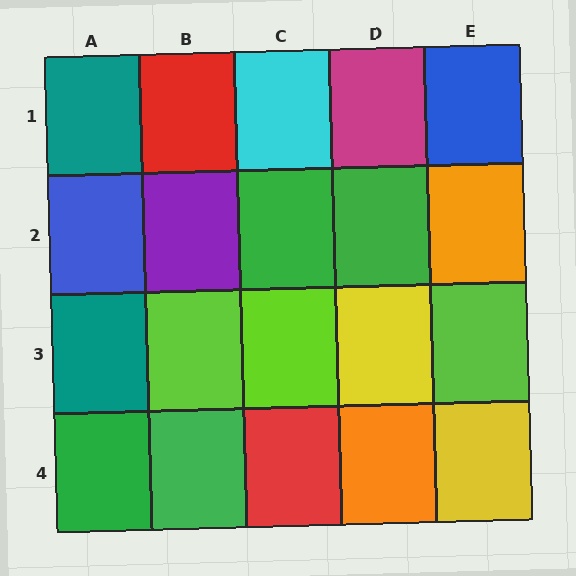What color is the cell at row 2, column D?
Green.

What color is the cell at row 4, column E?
Yellow.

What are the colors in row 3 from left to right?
Teal, lime, lime, yellow, lime.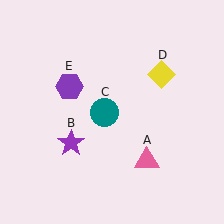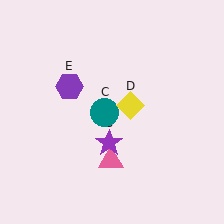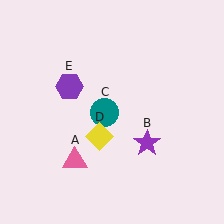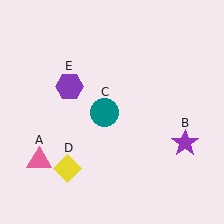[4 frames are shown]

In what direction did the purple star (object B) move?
The purple star (object B) moved right.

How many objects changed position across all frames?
3 objects changed position: pink triangle (object A), purple star (object B), yellow diamond (object D).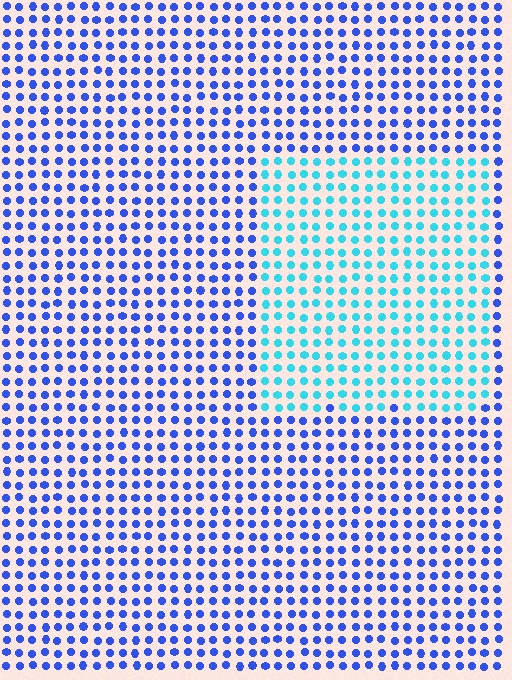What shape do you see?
I see a rectangle.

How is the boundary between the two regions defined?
The boundary is defined purely by a slight shift in hue (about 44 degrees). Spacing, size, and orientation are identical on both sides.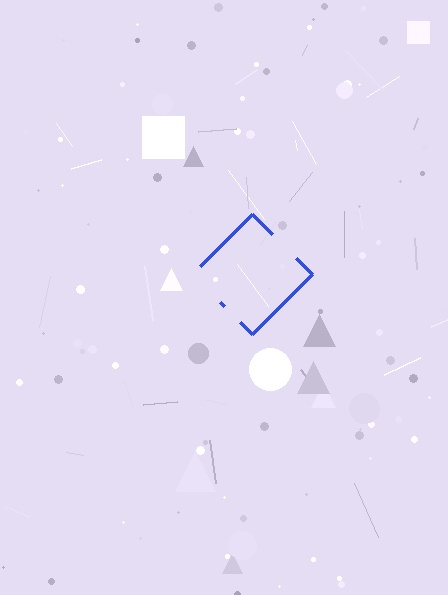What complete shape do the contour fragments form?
The contour fragments form a diamond.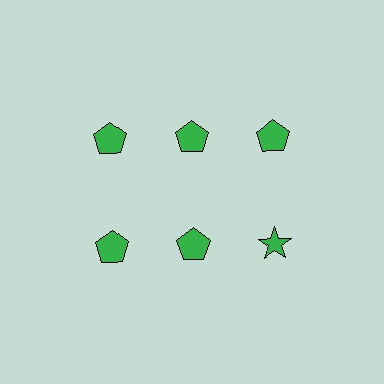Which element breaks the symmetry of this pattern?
The green star in the second row, center column breaks the symmetry. All other shapes are green pentagons.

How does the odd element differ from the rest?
It has a different shape: star instead of pentagon.